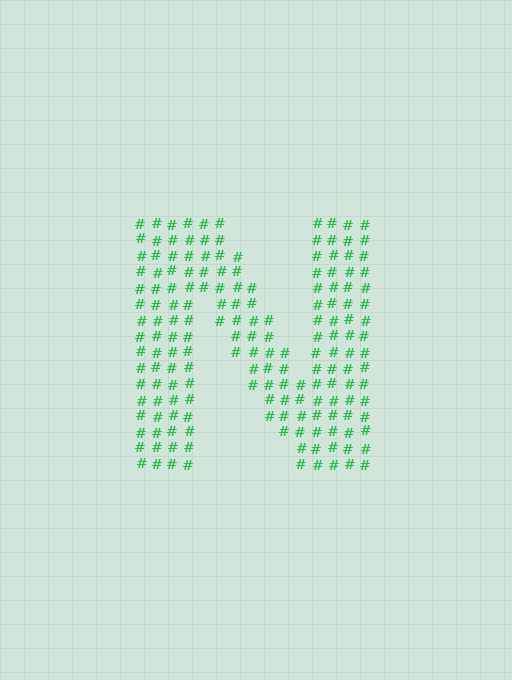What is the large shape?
The large shape is the letter N.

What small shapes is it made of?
It is made of small hash symbols.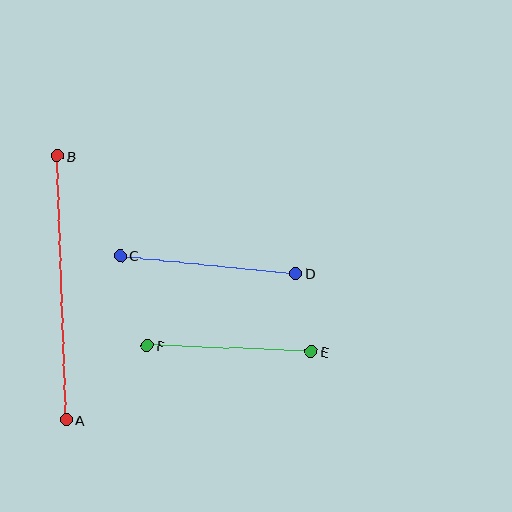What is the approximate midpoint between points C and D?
The midpoint is at approximately (208, 264) pixels.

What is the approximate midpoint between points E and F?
The midpoint is at approximately (229, 349) pixels.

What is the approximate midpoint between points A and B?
The midpoint is at approximately (62, 288) pixels.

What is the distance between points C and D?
The distance is approximately 176 pixels.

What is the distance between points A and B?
The distance is approximately 264 pixels.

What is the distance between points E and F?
The distance is approximately 164 pixels.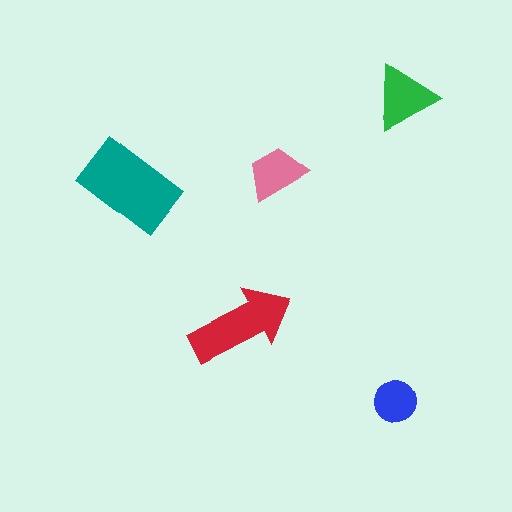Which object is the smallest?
The blue circle.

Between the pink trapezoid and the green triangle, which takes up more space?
The green triangle.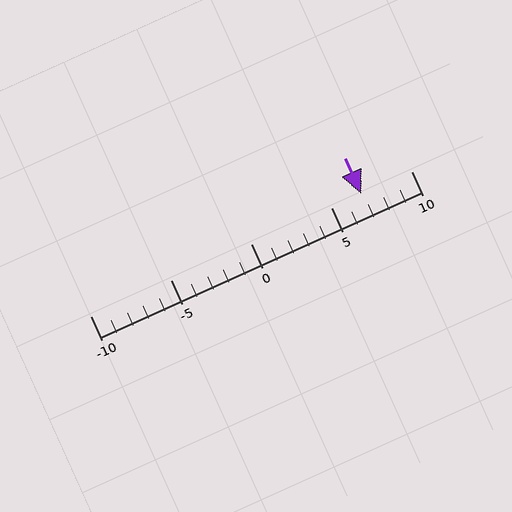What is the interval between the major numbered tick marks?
The major tick marks are spaced 5 units apart.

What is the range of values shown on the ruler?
The ruler shows values from -10 to 10.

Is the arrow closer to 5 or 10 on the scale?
The arrow is closer to 5.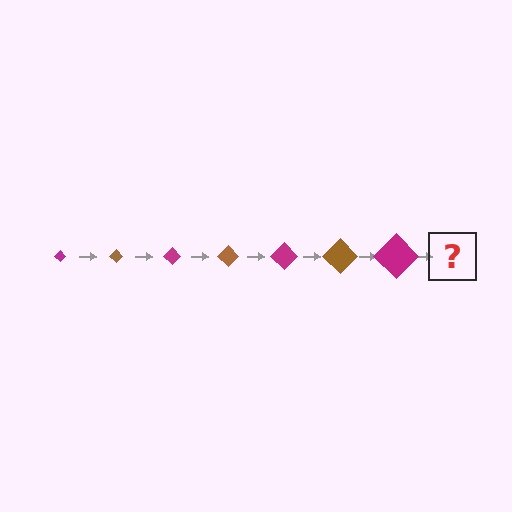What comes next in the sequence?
The next element should be a brown diamond, larger than the previous one.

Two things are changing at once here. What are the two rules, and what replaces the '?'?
The two rules are that the diamond grows larger each step and the color cycles through magenta and brown. The '?' should be a brown diamond, larger than the previous one.